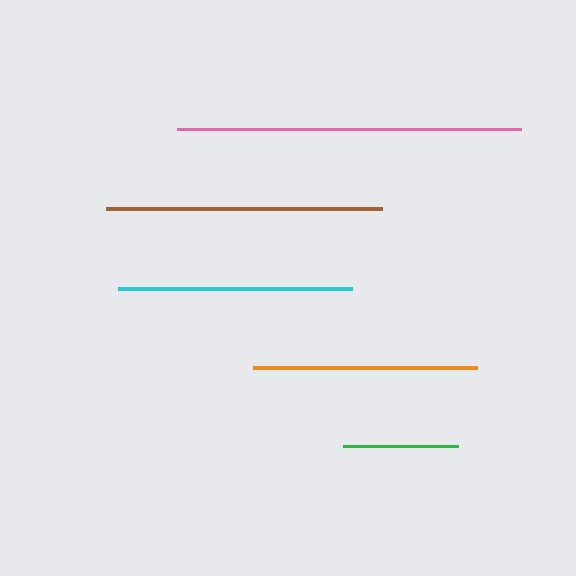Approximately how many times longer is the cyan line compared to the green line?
The cyan line is approximately 2.0 times the length of the green line.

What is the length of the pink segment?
The pink segment is approximately 344 pixels long.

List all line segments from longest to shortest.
From longest to shortest: pink, brown, cyan, orange, green.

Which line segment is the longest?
The pink line is the longest at approximately 344 pixels.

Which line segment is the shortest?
The green line is the shortest at approximately 115 pixels.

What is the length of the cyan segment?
The cyan segment is approximately 234 pixels long.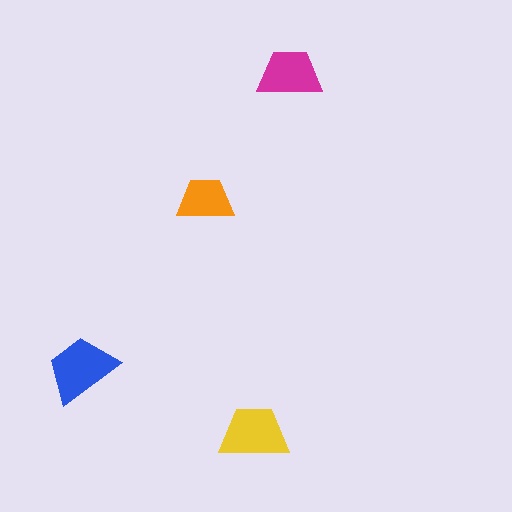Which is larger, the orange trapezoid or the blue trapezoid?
The blue one.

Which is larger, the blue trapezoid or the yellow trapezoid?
The blue one.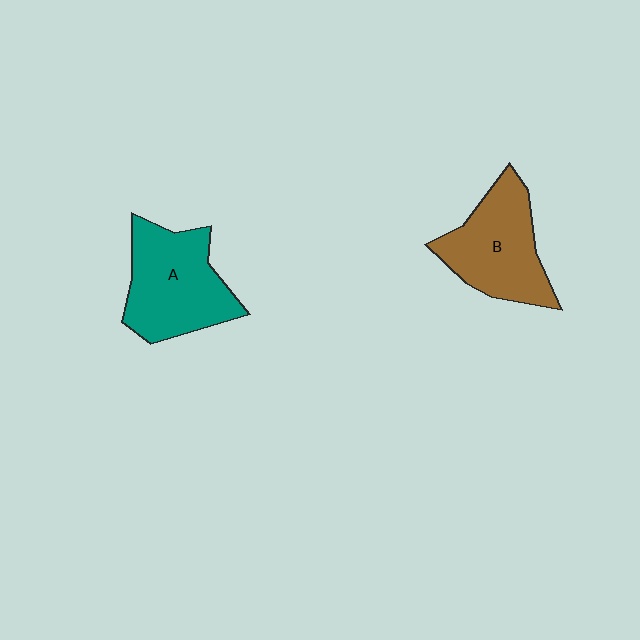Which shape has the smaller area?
Shape B (brown).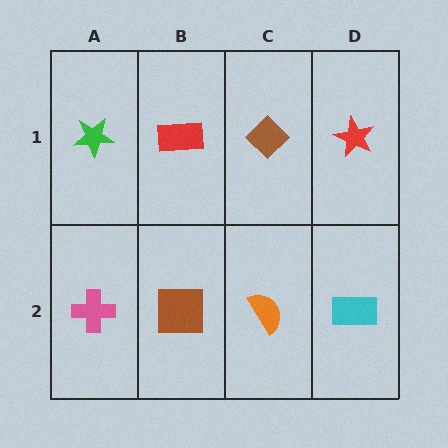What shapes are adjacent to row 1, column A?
A pink cross (row 2, column A), a red rectangle (row 1, column B).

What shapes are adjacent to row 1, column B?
A brown square (row 2, column B), a green star (row 1, column A), a brown diamond (row 1, column C).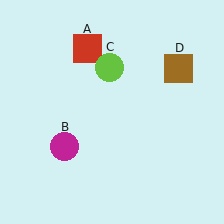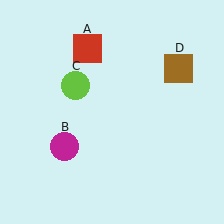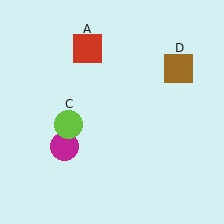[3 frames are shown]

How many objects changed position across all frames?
1 object changed position: lime circle (object C).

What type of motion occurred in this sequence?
The lime circle (object C) rotated counterclockwise around the center of the scene.